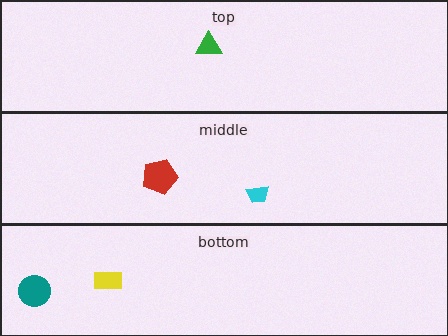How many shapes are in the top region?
1.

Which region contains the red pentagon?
The middle region.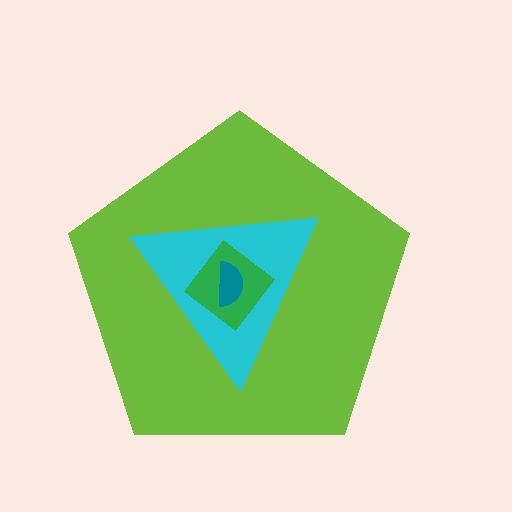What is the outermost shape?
The lime pentagon.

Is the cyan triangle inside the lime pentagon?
Yes.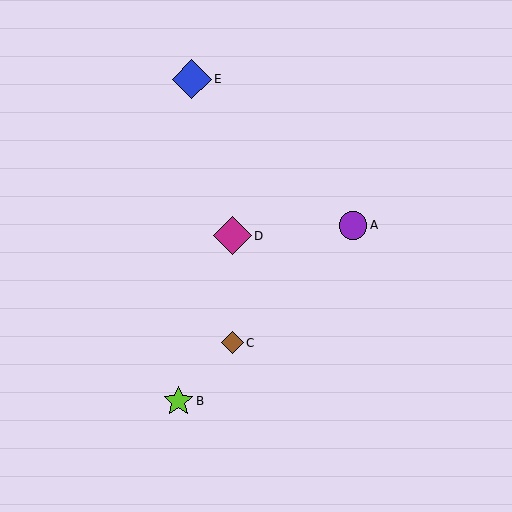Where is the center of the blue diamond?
The center of the blue diamond is at (192, 79).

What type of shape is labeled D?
Shape D is a magenta diamond.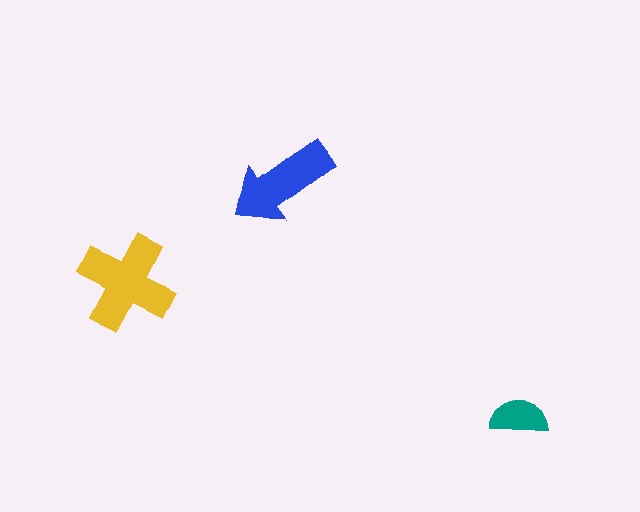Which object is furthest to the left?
The yellow cross is leftmost.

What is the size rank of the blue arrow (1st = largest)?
2nd.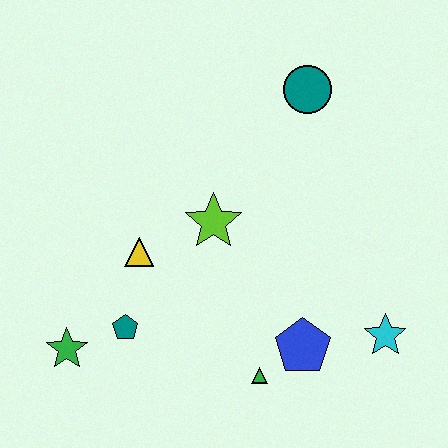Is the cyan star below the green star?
No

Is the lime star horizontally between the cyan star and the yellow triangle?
Yes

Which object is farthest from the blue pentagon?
The teal circle is farthest from the blue pentagon.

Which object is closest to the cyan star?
The blue pentagon is closest to the cyan star.